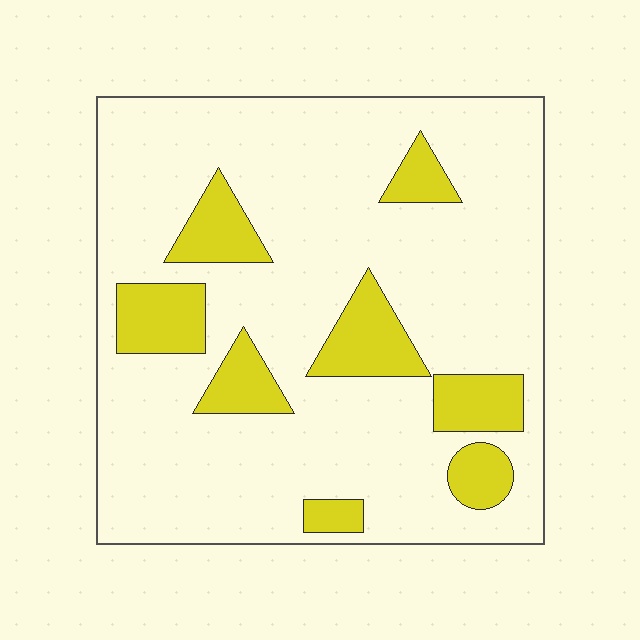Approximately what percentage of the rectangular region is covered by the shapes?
Approximately 20%.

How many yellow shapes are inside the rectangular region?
8.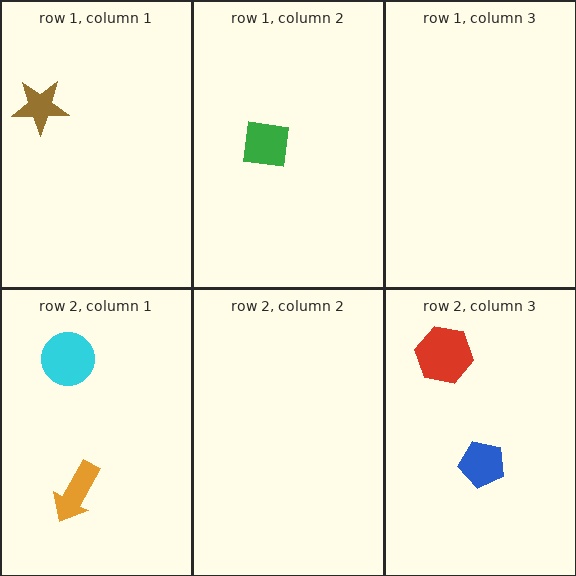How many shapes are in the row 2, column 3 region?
2.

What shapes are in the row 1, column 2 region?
The green square.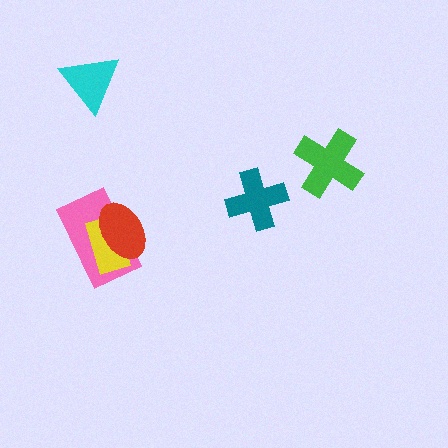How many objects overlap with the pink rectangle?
2 objects overlap with the pink rectangle.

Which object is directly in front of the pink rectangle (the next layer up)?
The yellow rectangle is directly in front of the pink rectangle.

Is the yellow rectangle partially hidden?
Yes, it is partially covered by another shape.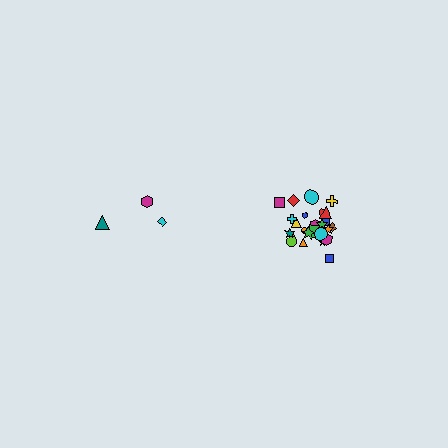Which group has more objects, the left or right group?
The right group.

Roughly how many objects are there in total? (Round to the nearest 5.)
Roughly 30 objects in total.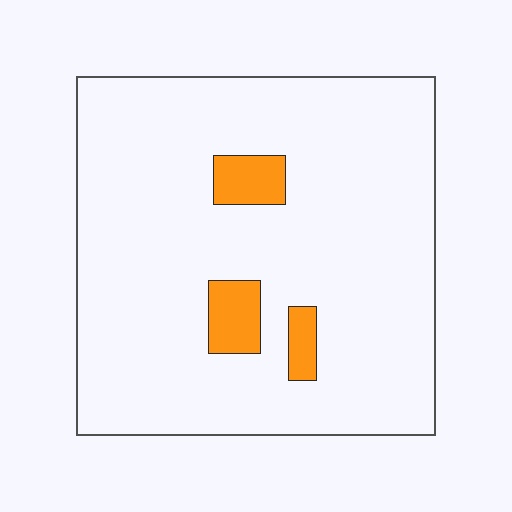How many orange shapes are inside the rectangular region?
3.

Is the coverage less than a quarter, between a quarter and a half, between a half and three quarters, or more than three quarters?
Less than a quarter.